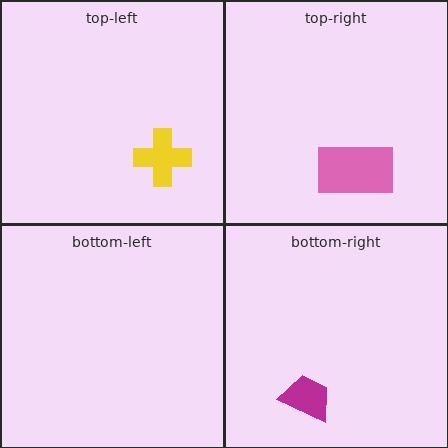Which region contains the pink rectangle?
The top-right region.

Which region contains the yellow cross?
The top-left region.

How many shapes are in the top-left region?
1.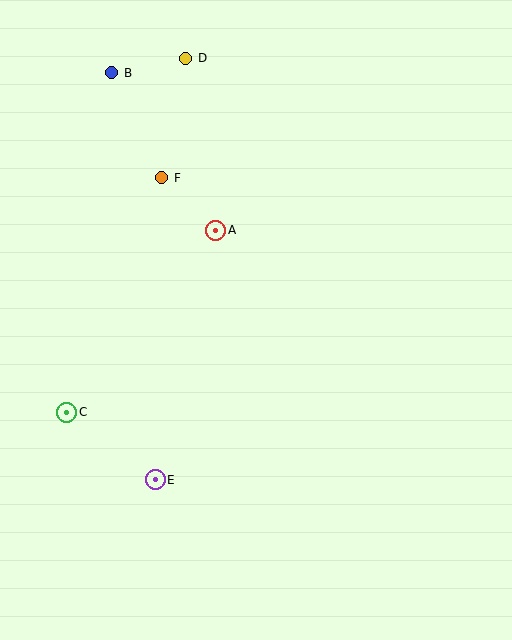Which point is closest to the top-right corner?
Point D is closest to the top-right corner.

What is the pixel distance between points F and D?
The distance between F and D is 122 pixels.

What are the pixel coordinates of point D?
Point D is at (186, 58).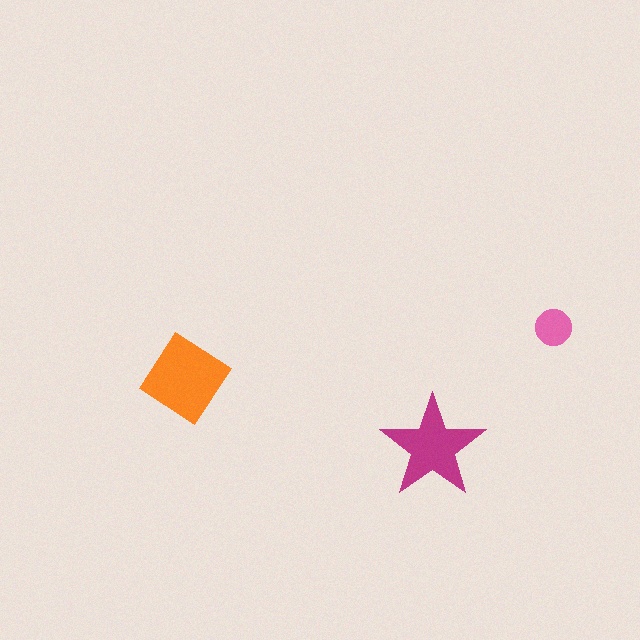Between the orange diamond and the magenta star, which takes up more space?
The orange diamond.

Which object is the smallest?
The pink circle.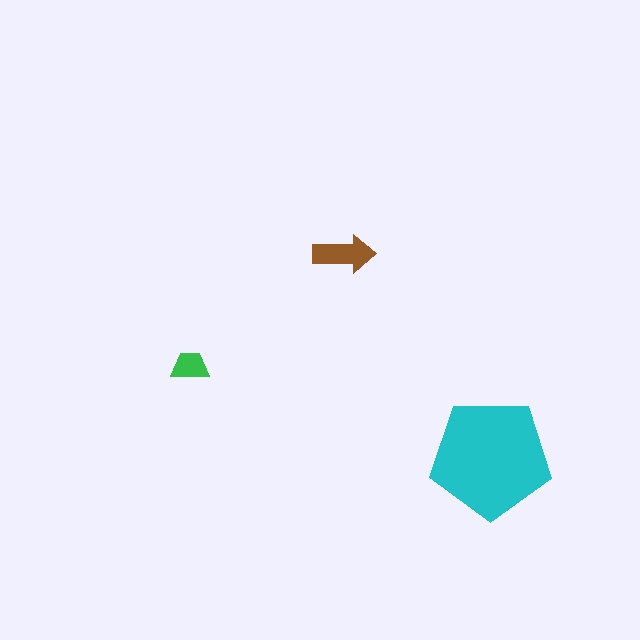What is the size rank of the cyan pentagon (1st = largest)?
1st.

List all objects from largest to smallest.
The cyan pentagon, the brown arrow, the green trapezoid.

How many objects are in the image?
There are 3 objects in the image.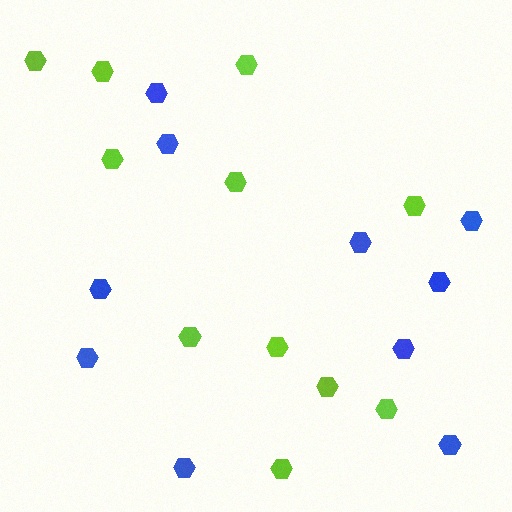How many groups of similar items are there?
There are 2 groups: one group of blue hexagons (10) and one group of lime hexagons (11).